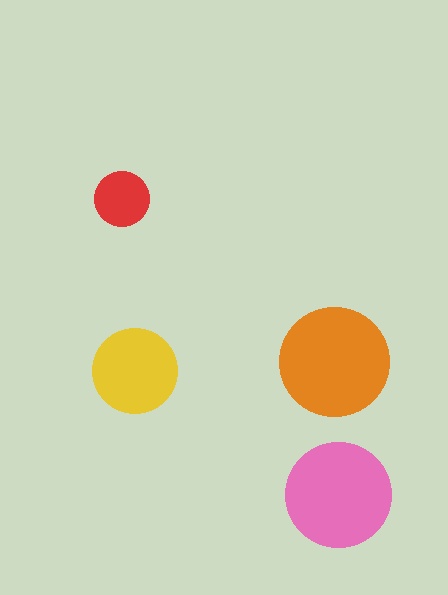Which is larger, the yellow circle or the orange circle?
The orange one.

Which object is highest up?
The red circle is topmost.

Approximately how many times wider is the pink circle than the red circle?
About 2 times wider.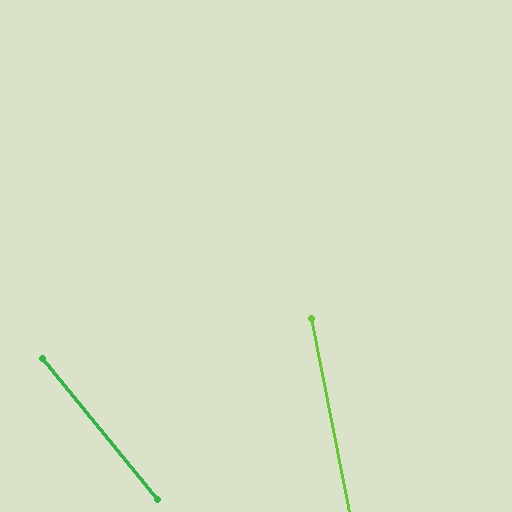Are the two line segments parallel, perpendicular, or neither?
Neither parallel nor perpendicular — they differ by about 28°.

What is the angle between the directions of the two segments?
Approximately 28 degrees.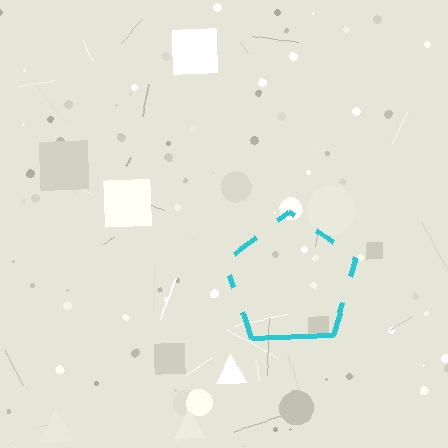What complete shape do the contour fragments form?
The contour fragments form a pentagon.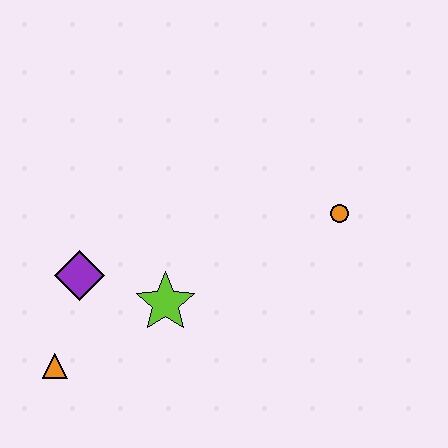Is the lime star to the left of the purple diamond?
No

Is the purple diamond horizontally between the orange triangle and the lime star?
Yes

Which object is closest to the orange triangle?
The purple diamond is closest to the orange triangle.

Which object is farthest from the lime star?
The orange circle is farthest from the lime star.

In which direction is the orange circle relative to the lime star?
The orange circle is to the right of the lime star.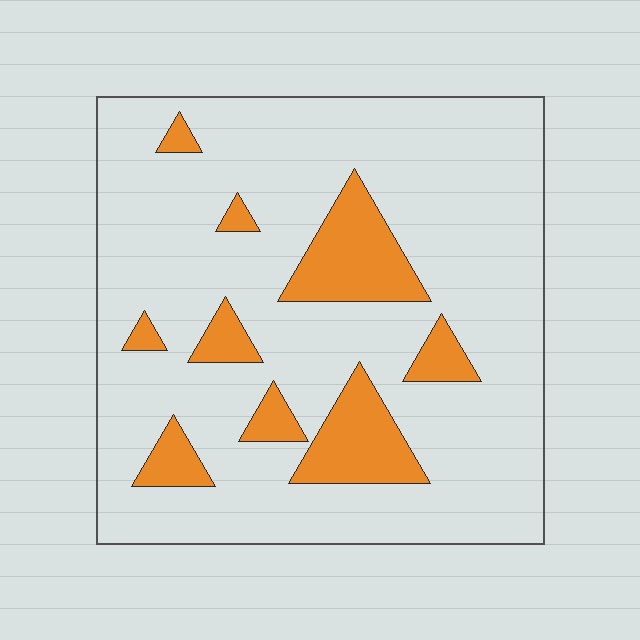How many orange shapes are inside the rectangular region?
9.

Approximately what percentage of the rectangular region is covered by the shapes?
Approximately 15%.